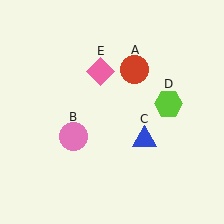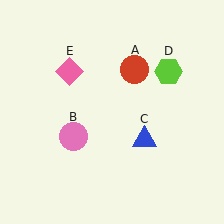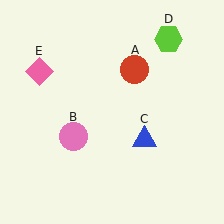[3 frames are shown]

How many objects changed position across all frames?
2 objects changed position: lime hexagon (object D), pink diamond (object E).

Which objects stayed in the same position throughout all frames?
Red circle (object A) and pink circle (object B) and blue triangle (object C) remained stationary.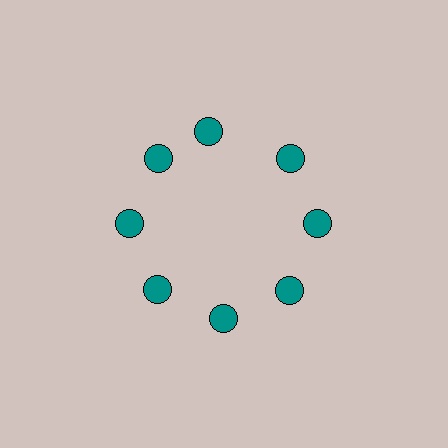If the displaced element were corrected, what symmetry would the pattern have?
It would have 8-fold rotational symmetry — the pattern would map onto itself every 45 degrees.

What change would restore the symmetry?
The symmetry would be restored by rotating it back into even spacing with its neighbors so that all 8 circles sit at equal angles and equal distance from the center.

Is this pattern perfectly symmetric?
No. The 8 teal circles are arranged in a ring, but one element near the 12 o'clock position is rotated out of alignment along the ring, breaking the 8-fold rotational symmetry.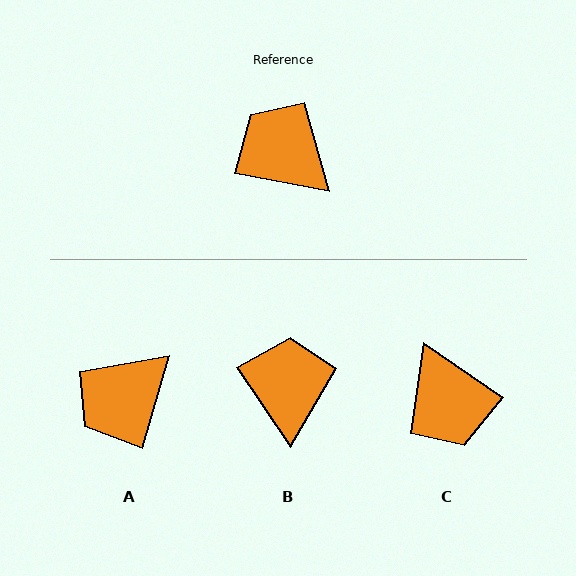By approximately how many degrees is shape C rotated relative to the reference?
Approximately 156 degrees counter-clockwise.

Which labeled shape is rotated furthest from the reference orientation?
C, about 156 degrees away.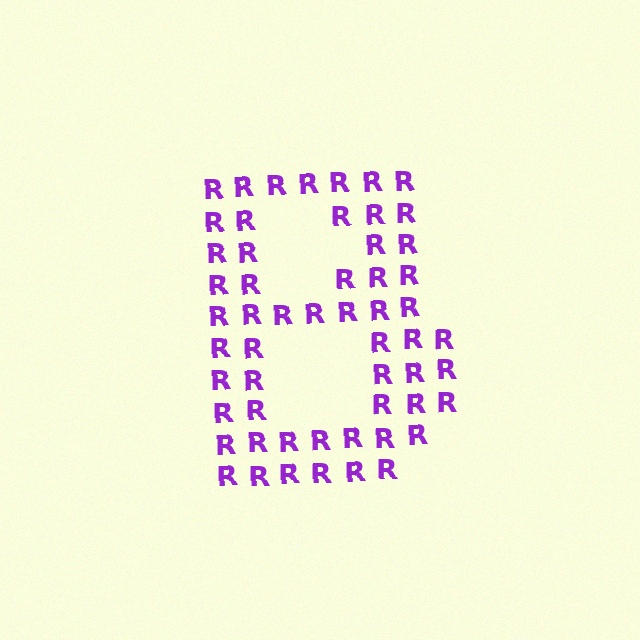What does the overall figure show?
The overall figure shows the letter B.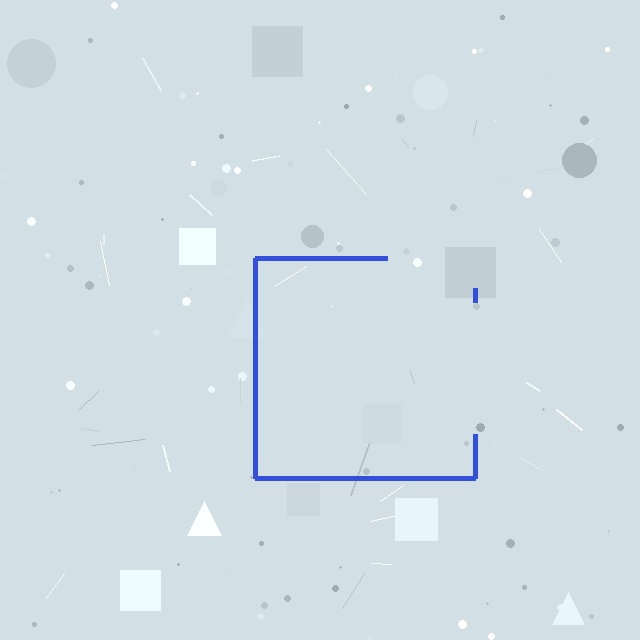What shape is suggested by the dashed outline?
The dashed outline suggests a square.